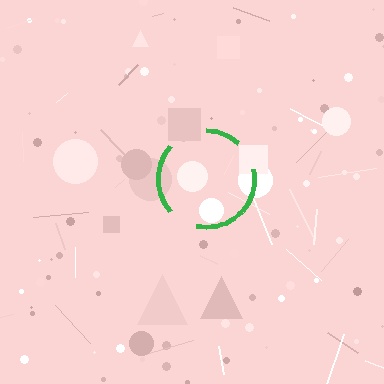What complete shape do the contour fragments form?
The contour fragments form a circle.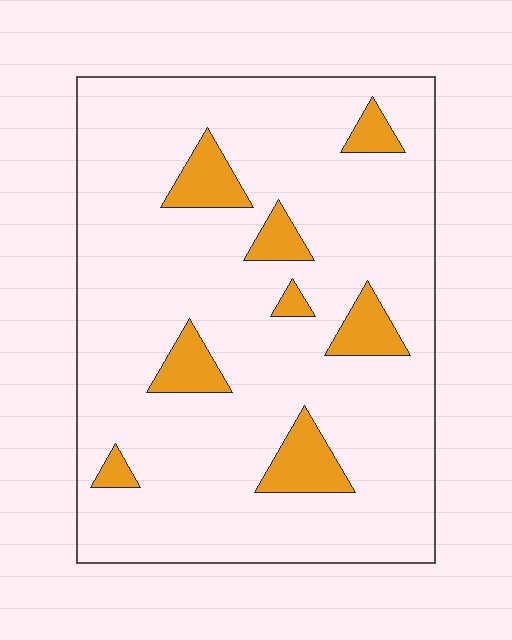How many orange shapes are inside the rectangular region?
8.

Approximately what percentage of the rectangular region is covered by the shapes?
Approximately 10%.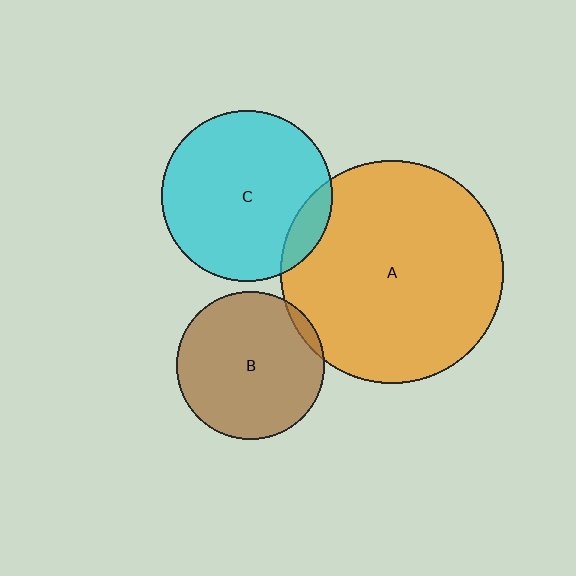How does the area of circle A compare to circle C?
Approximately 1.7 times.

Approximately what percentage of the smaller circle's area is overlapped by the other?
Approximately 10%.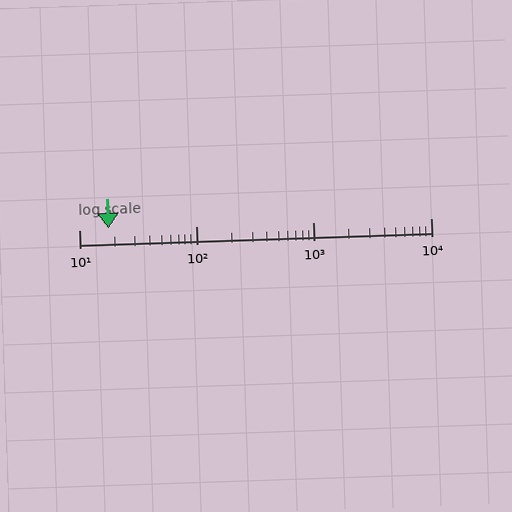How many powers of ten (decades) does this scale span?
The scale spans 3 decades, from 10 to 10000.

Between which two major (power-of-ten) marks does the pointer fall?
The pointer is between 10 and 100.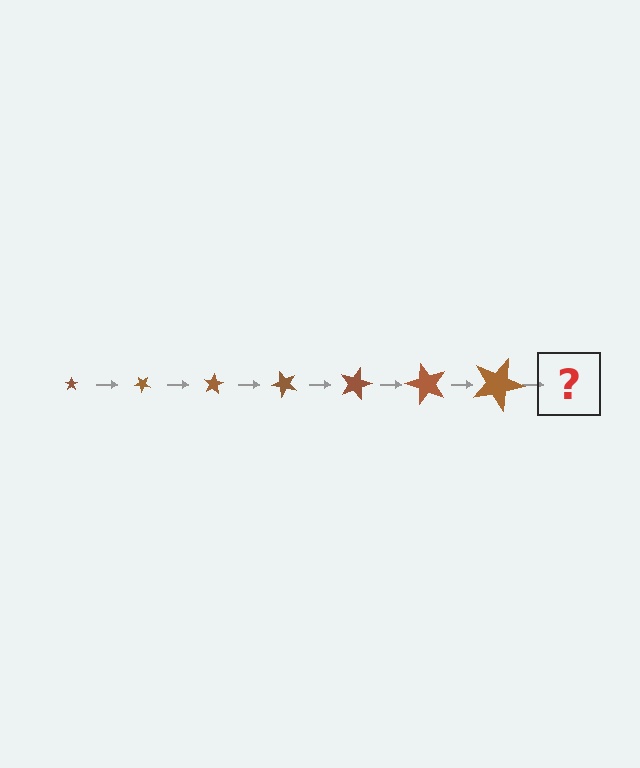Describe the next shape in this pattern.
It should be a star, larger than the previous one and rotated 280 degrees from the start.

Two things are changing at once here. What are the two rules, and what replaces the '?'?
The two rules are that the star grows larger each step and it rotates 40 degrees each step. The '?' should be a star, larger than the previous one and rotated 280 degrees from the start.